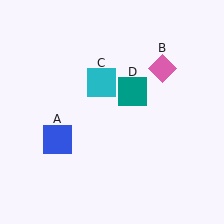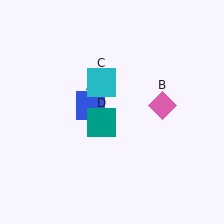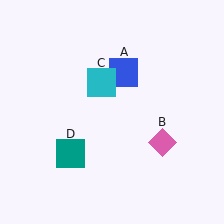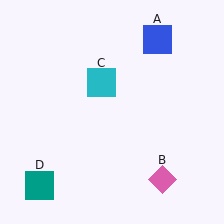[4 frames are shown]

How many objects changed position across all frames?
3 objects changed position: blue square (object A), pink diamond (object B), teal square (object D).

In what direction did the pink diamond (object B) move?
The pink diamond (object B) moved down.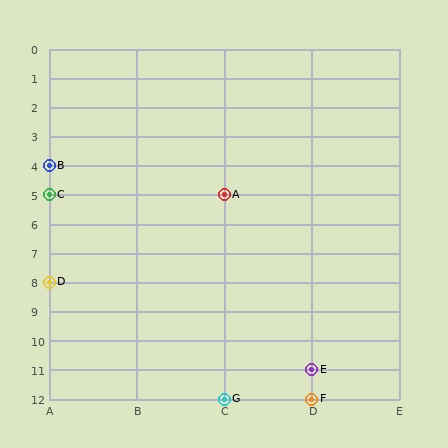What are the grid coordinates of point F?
Point F is at grid coordinates (D, 12).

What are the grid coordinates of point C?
Point C is at grid coordinates (A, 5).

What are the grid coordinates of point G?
Point G is at grid coordinates (C, 12).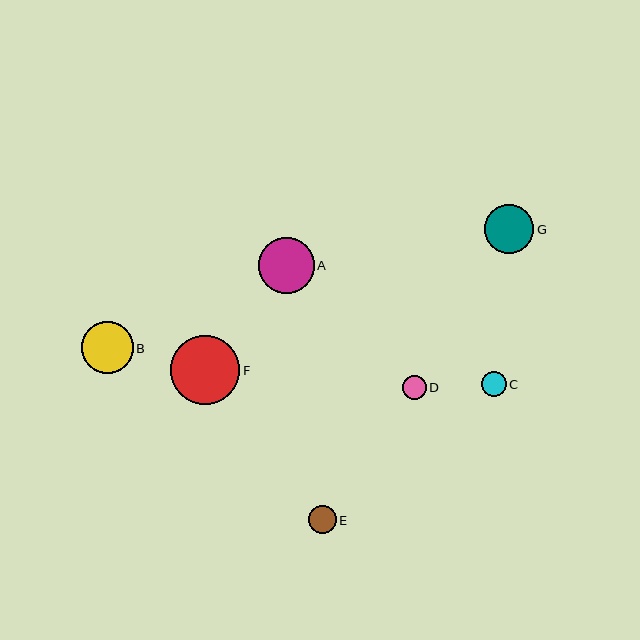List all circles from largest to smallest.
From largest to smallest: F, A, B, G, E, C, D.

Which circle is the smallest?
Circle D is the smallest with a size of approximately 24 pixels.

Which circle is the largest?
Circle F is the largest with a size of approximately 69 pixels.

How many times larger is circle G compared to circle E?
Circle G is approximately 1.8 times the size of circle E.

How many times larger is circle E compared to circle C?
Circle E is approximately 1.1 times the size of circle C.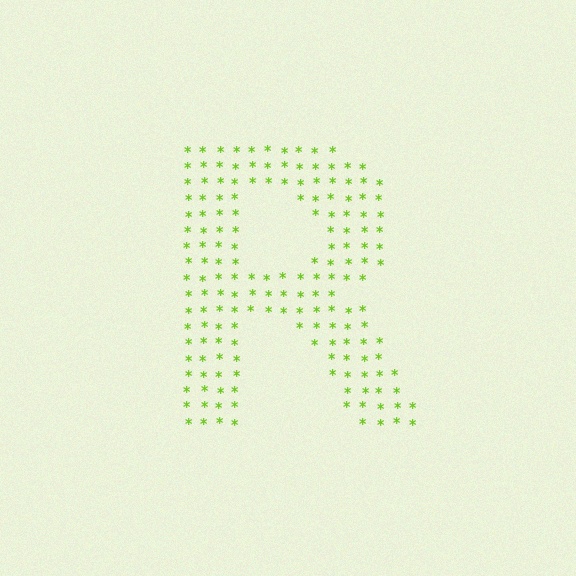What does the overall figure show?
The overall figure shows the letter R.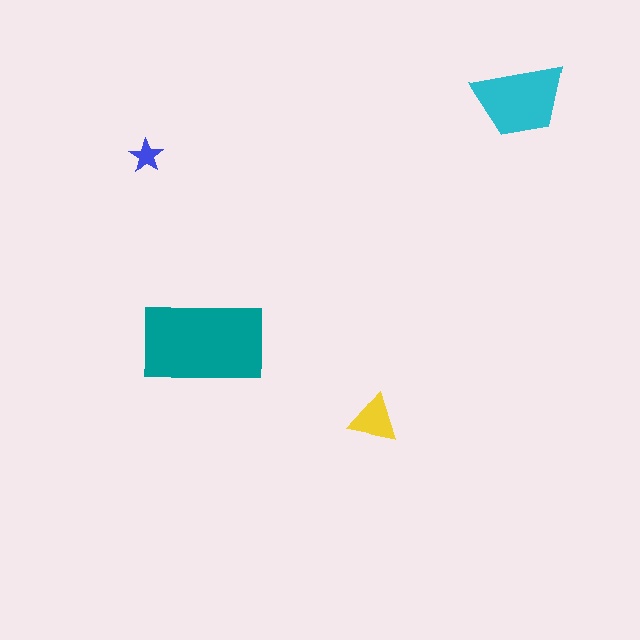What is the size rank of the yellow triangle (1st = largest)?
3rd.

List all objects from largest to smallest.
The teal rectangle, the cyan trapezoid, the yellow triangle, the blue star.